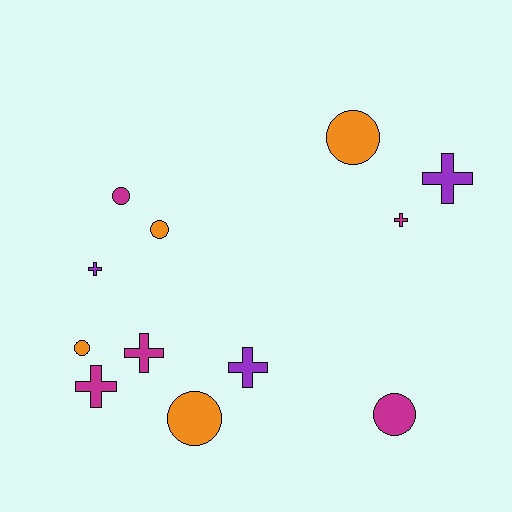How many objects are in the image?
There are 12 objects.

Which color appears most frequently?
Magenta, with 5 objects.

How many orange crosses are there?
There are no orange crosses.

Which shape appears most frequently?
Cross, with 6 objects.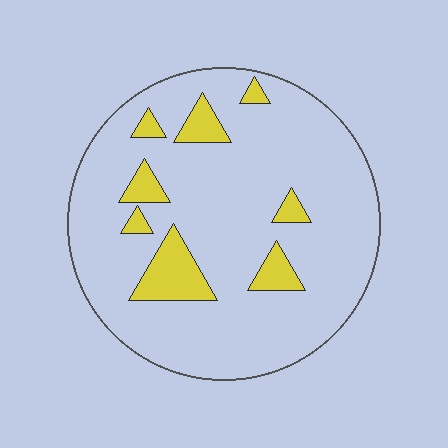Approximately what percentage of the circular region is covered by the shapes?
Approximately 15%.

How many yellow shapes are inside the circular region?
8.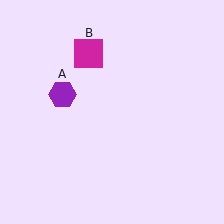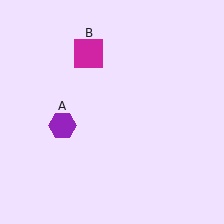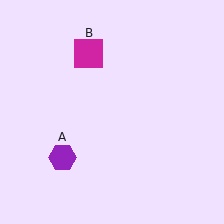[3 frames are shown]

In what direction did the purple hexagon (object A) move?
The purple hexagon (object A) moved down.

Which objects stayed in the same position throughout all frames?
Magenta square (object B) remained stationary.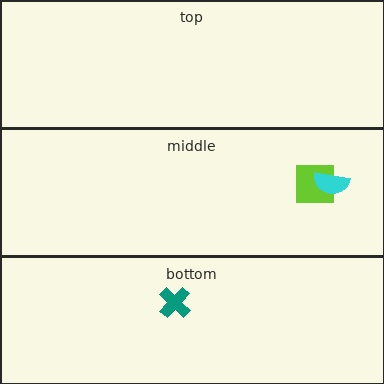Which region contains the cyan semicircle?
The middle region.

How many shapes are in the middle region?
2.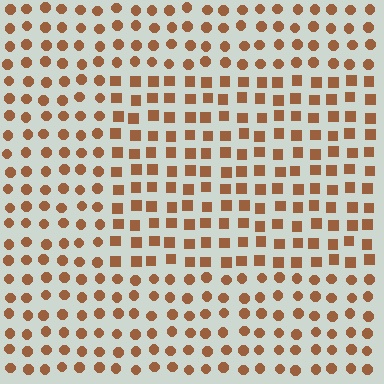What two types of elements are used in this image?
The image uses squares inside the rectangle region and circles outside it.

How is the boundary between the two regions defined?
The boundary is defined by a change in element shape: squares inside vs. circles outside. All elements share the same color and spacing.